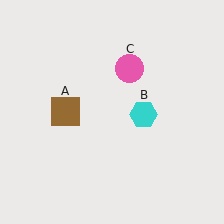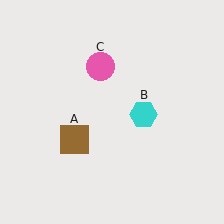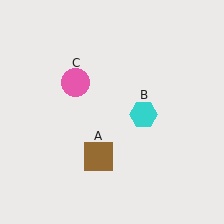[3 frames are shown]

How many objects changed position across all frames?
2 objects changed position: brown square (object A), pink circle (object C).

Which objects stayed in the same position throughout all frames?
Cyan hexagon (object B) remained stationary.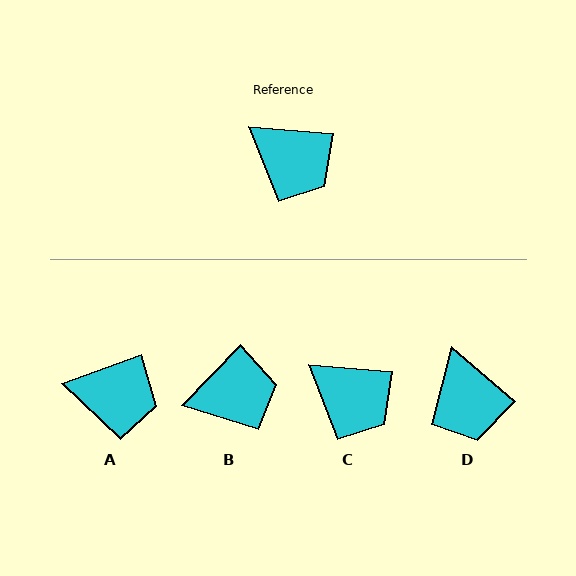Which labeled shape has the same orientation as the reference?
C.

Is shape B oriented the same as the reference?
No, it is off by about 51 degrees.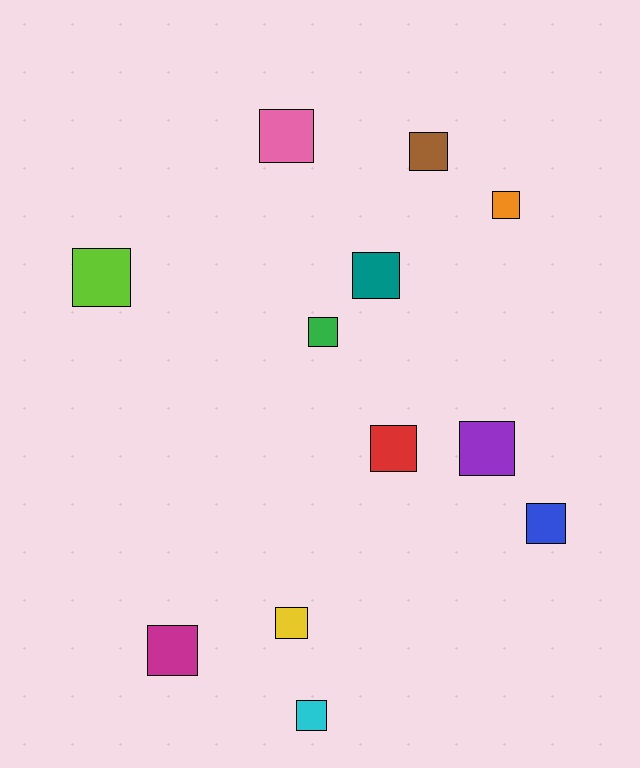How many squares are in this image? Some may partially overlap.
There are 12 squares.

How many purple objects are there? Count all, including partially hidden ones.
There is 1 purple object.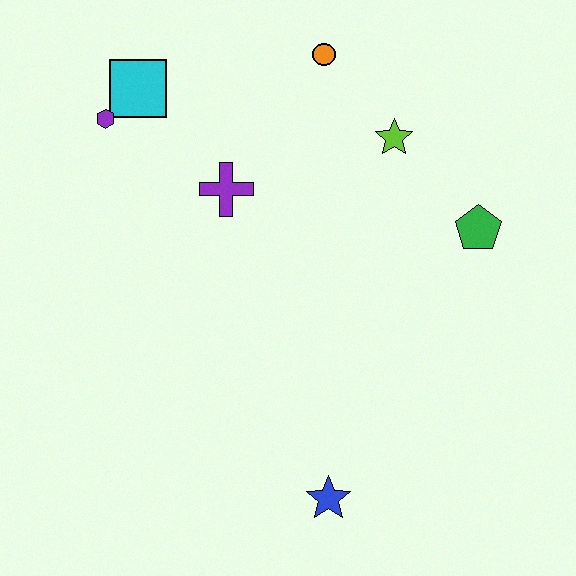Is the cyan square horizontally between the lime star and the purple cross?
No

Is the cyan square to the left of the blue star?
Yes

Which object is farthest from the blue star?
The cyan square is farthest from the blue star.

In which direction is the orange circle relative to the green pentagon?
The orange circle is above the green pentagon.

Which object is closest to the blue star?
The green pentagon is closest to the blue star.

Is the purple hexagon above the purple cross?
Yes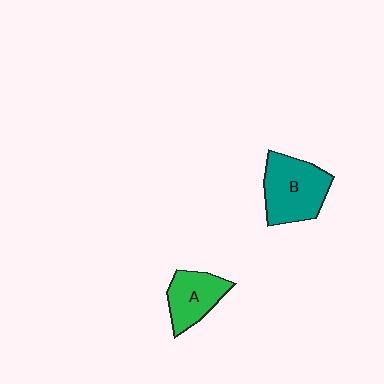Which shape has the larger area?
Shape B (teal).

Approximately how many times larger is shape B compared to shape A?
Approximately 1.4 times.